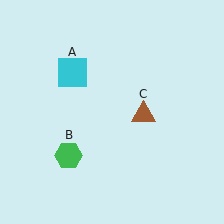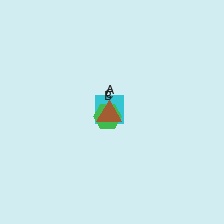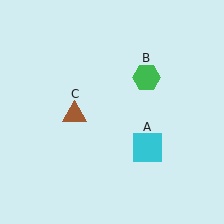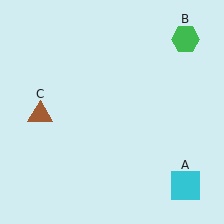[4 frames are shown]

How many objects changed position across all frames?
3 objects changed position: cyan square (object A), green hexagon (object B), brown triangle (object C).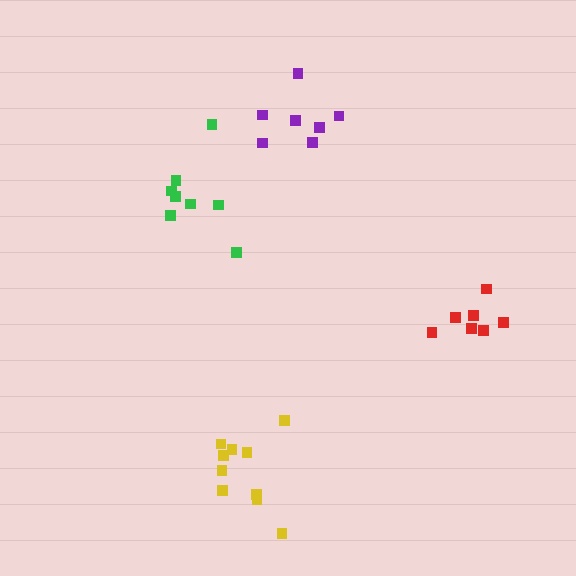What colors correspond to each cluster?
The clusters are colored: purple, green, red, yellow.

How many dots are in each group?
Group 1: 7 dots, Group 2: 8 dots, Group 3: 7 dots, Group 4: 10 dots (32 total).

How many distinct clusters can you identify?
There are 4 distinct clusters.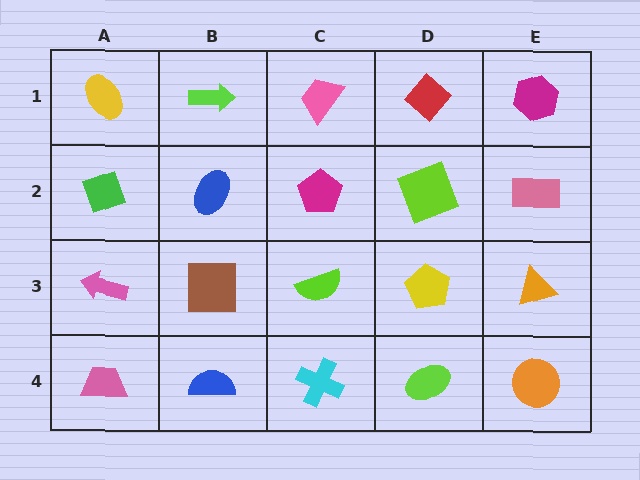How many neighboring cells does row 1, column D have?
3.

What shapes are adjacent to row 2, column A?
A yellow ellipse (row 1, column A), a pink arrow (row 3, column A), a blue ellipse (row 2, column B).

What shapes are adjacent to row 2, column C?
A pink trapezoid (row 1, column C), a lime semicircle (row 3, column C), a blue ellipse (row 2, column B), a lime square (row 2, column D).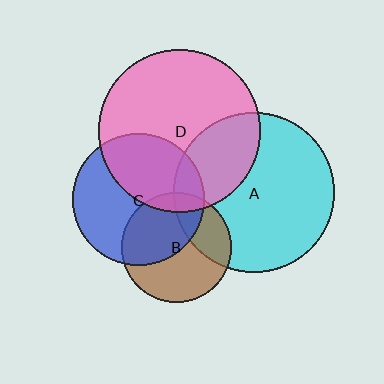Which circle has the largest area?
Circle D (pink).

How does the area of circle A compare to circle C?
Approximately 1.5 times.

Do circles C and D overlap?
Yes.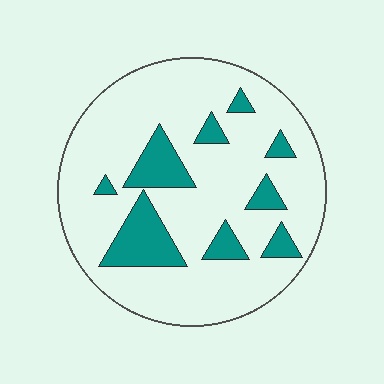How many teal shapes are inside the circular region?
9.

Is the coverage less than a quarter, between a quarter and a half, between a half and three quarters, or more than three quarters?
Less than a quarter.